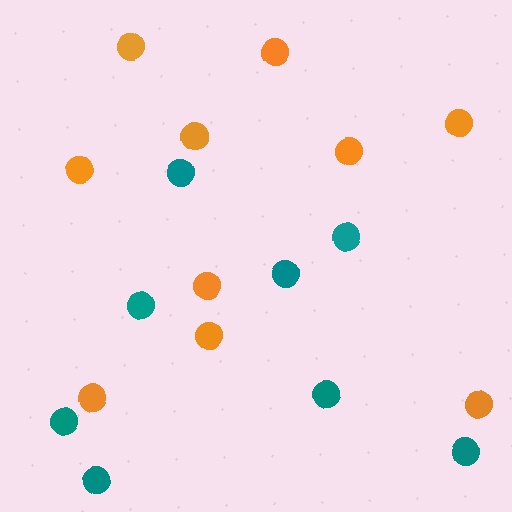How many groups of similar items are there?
There are 2 groups: one group of orange circles (10) and one group of teal circles (8).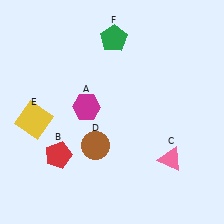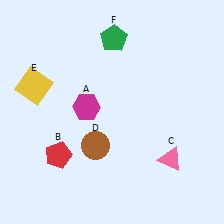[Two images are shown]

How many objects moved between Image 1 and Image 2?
1 object moved between the two images.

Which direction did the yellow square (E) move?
The yellow square (E) moved up.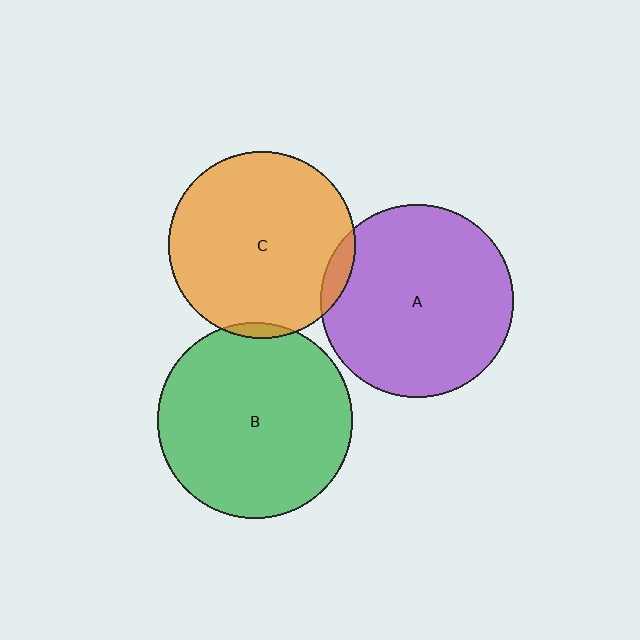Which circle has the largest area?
Circle B (green).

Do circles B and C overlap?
Yes.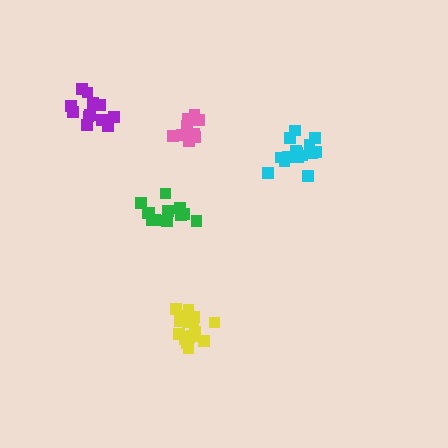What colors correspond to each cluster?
The clusters are colored: purple, cyan, green, yellow, pink.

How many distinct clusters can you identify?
There are 5 distinct clusters.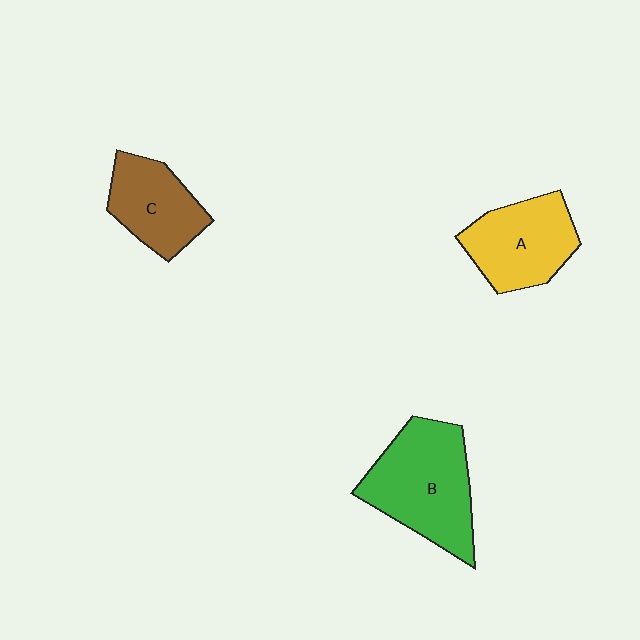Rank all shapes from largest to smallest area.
From largest to smallest: B (green), A (yellow), C (brown).